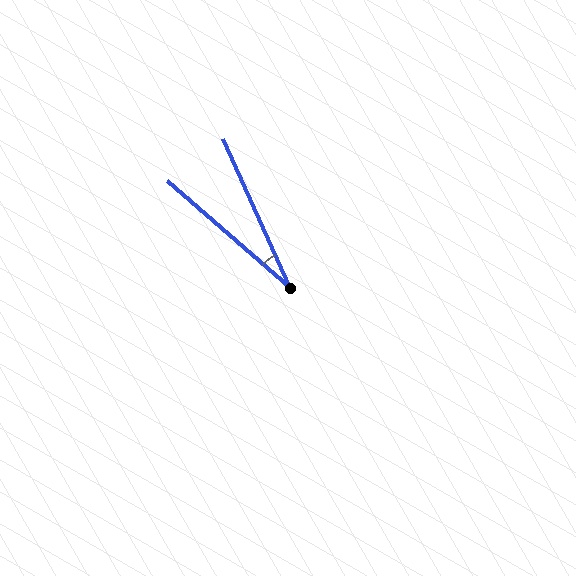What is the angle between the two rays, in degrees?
Approximately 25 degrees.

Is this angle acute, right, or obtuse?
It is acute.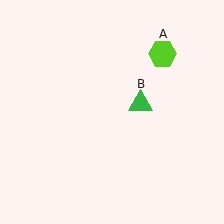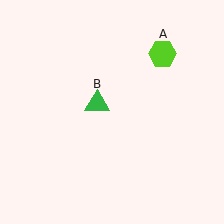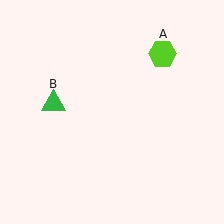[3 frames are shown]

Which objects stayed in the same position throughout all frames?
Lime hexagon (object A) remained stationary.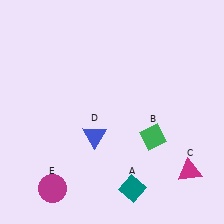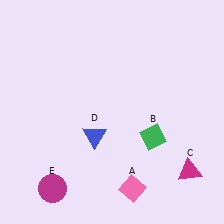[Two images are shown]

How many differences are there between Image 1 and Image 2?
There is 1 difference between the two images.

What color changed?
The diamond (A) changed from teal in Image 1 to pink in Image 2.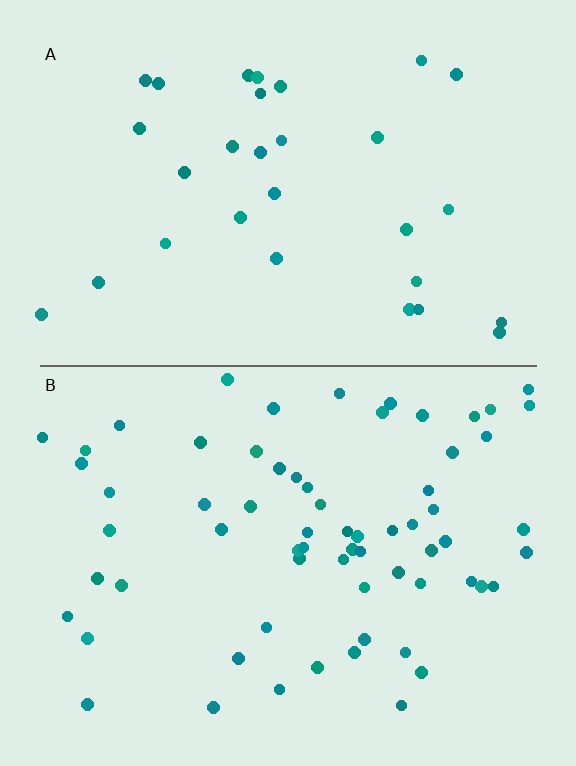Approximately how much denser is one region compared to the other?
Approximately 2.2× — region B over region A.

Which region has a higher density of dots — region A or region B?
B (the bottom).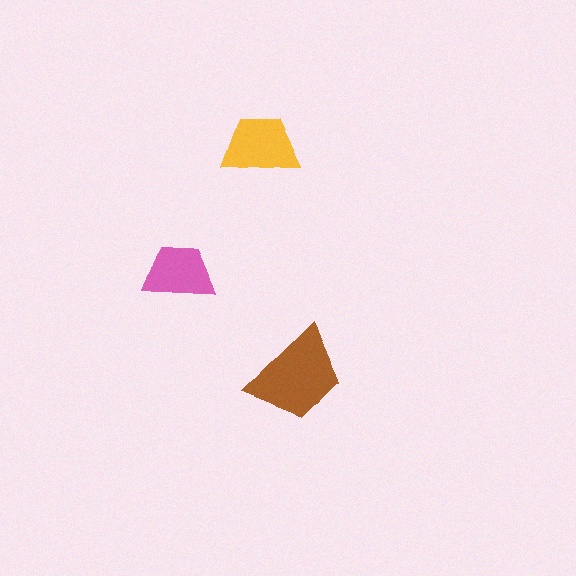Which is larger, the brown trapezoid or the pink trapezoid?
The brown one.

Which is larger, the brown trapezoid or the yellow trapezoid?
The brown one.